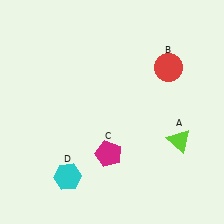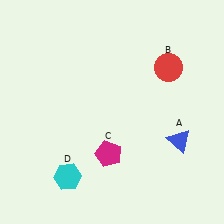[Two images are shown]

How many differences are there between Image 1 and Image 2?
There is 1 difference between the two images.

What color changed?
The triangle (A) changed from lime in Image 1 to blue in Image 2.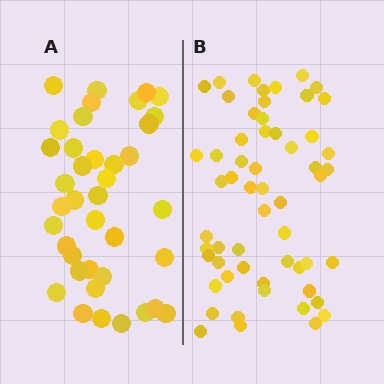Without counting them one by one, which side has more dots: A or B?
Region B (the right region) has more dots.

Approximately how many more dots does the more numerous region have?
Region B has approximately 20 more dots than region A.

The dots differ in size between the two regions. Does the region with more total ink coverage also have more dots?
No. Region A has more total ink coverage because its dots are larger, but region B actually contains more individual dots. Total area can be misleading — the number of items is what matters here.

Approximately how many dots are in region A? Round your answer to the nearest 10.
About 40 dots. (The exact count is 39, which rounds to 40.)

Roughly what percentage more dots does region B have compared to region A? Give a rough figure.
About 45% more.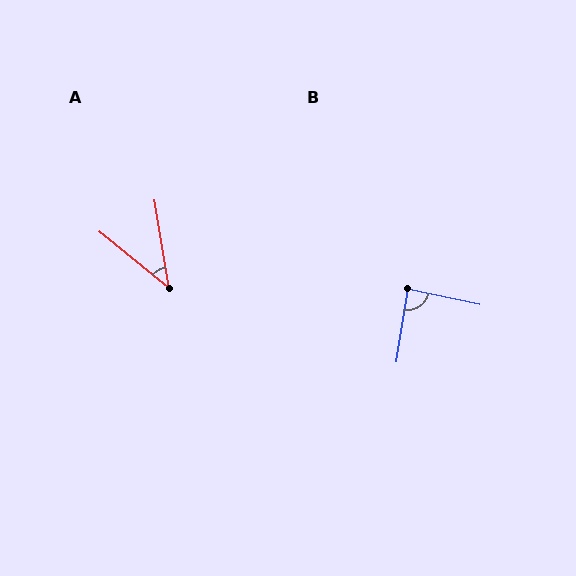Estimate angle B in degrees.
Approximately 87 degrees.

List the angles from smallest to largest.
A (41°), B (87°).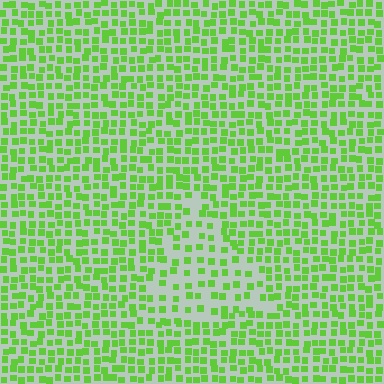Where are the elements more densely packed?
The elements are more densely packed outside the triangle boundary.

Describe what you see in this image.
The image contains small lime elements arranged at two different densities. A triangle-shaped region is visible where the elements are less densely packed than the surrounding area.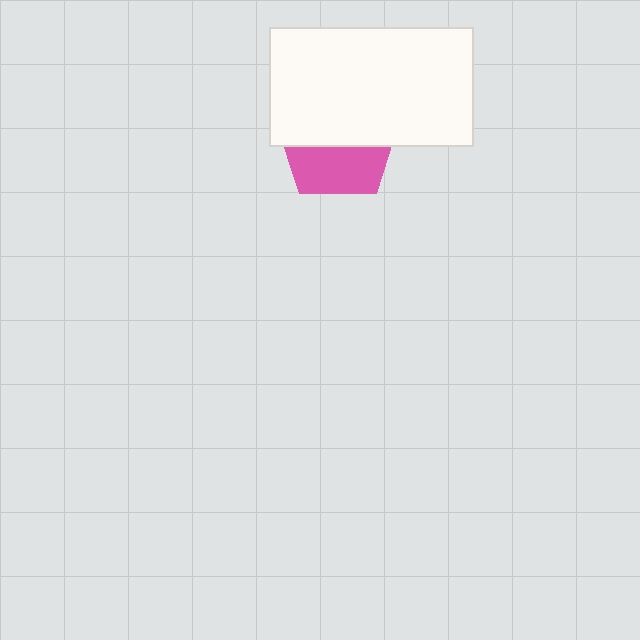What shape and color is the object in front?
The object in front is a white rectangle.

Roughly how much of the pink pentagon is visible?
A small part of it is visible (roughly 42%).